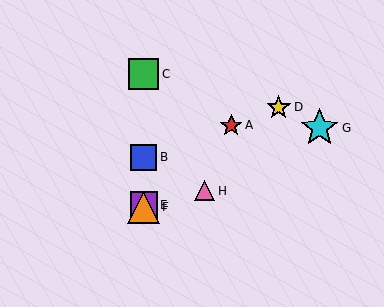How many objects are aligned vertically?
4 objects (B, C, E, F) are aligned vertically.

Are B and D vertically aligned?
No, B is at x≈144 and D is at x≈279.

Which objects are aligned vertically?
Objects B, C, E, F are aligned vertically.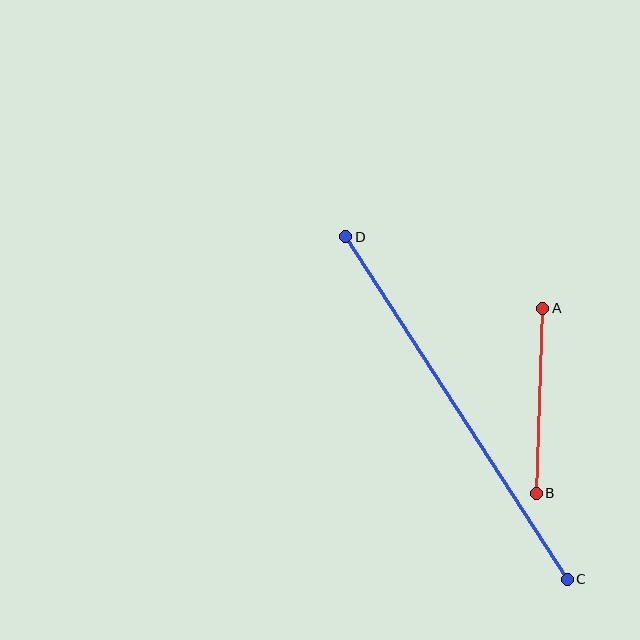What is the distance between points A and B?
The distance is approximately 185 pixels.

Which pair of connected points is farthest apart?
Points C and D are farthest apart.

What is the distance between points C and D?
The distance is approximately 408 pixels.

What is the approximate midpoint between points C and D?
The midpoint is at approximately (456, 408) pixels.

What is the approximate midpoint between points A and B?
The midpoint is at approximately (540, 401) pixels.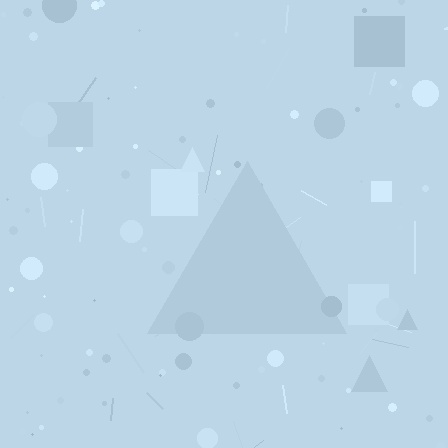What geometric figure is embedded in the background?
A triangle is embedded in the background.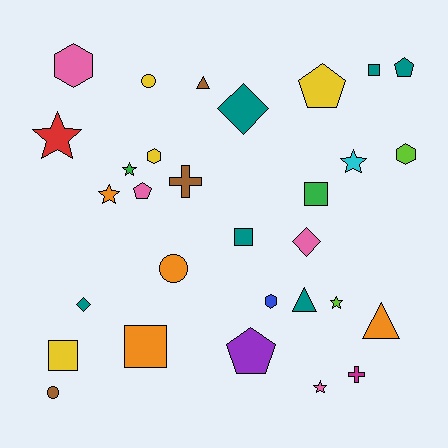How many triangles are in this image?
There are 3 triangles.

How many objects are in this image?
There are 30 objects.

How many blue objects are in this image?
There is 1 blue object.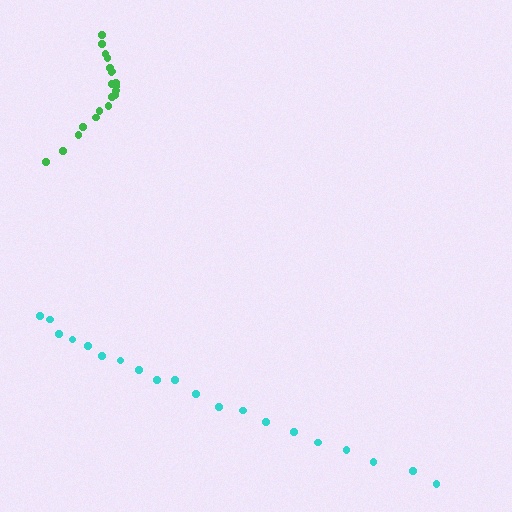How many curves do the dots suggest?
There are 2 distinct paths.